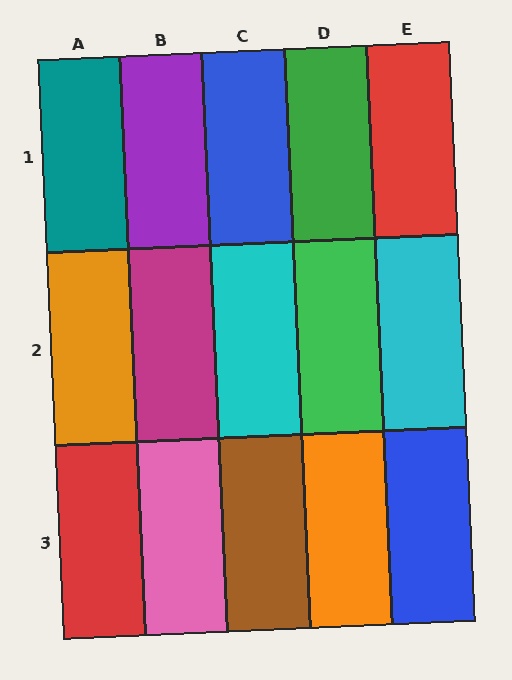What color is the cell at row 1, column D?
Green.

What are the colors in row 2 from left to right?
Orange, magenta, cyan, green, cyan.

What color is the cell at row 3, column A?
Red.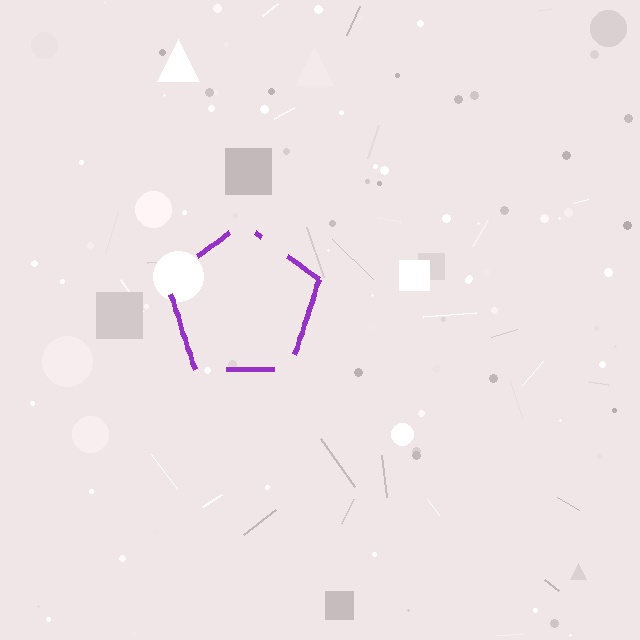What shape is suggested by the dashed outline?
The dashed outline suggests a pentagon.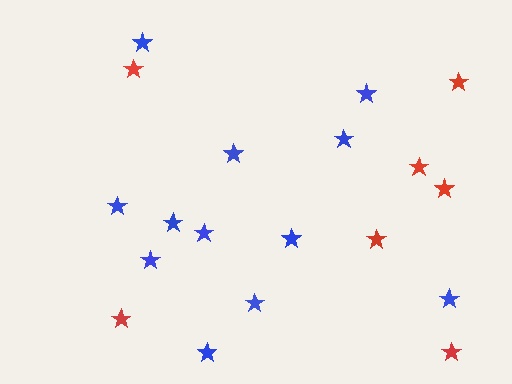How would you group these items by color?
There are 2 groups: one group of red stars (7) and one group of blue stars (12).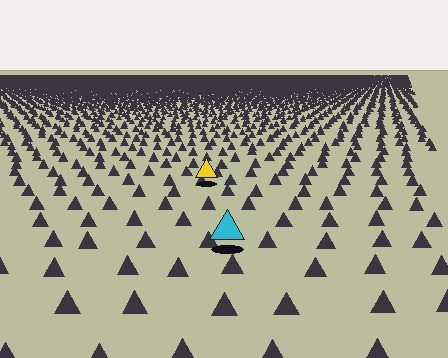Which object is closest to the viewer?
The cyan triangle is closest. The texture marks near it are larger and more spread out.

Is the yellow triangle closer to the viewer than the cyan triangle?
No. The cyan triangle is closer — you can tell from the texture gradient: the ground texture is coarser near it.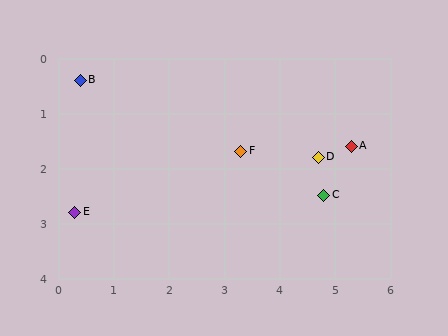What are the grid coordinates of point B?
Point B is at approximately (0.4, 0.4).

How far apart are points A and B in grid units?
Points A and B are about 5.0 grid units apart.